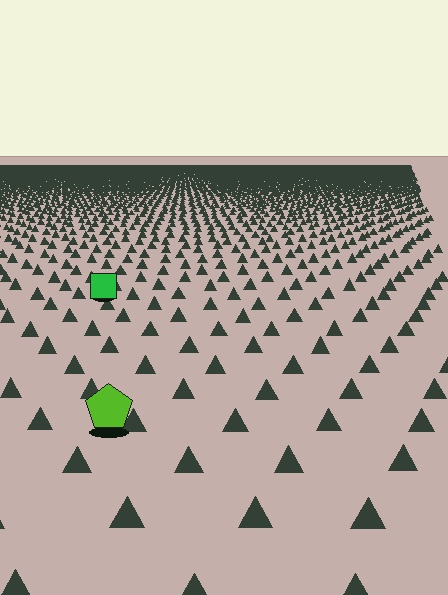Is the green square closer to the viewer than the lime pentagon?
No. The lime pentagon is closer — you can tell from the texture gradient: the ground texture is coarser near it.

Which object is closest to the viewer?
The lime pentagon is closest. The texture marks near it are larger and more spread out.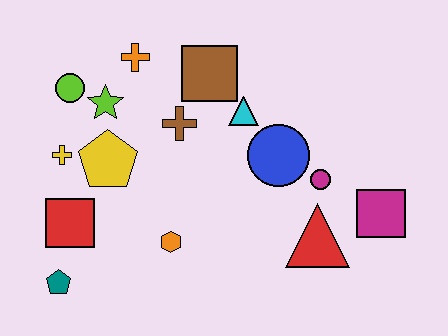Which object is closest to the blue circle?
The magenta circle is closest to the blue circle.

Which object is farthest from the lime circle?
The magenta square is farthest from the lime circle.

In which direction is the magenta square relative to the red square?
The magenta square is to the right of the red square.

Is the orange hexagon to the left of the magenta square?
Yes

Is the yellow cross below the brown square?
Yes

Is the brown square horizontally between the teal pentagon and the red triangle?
Yes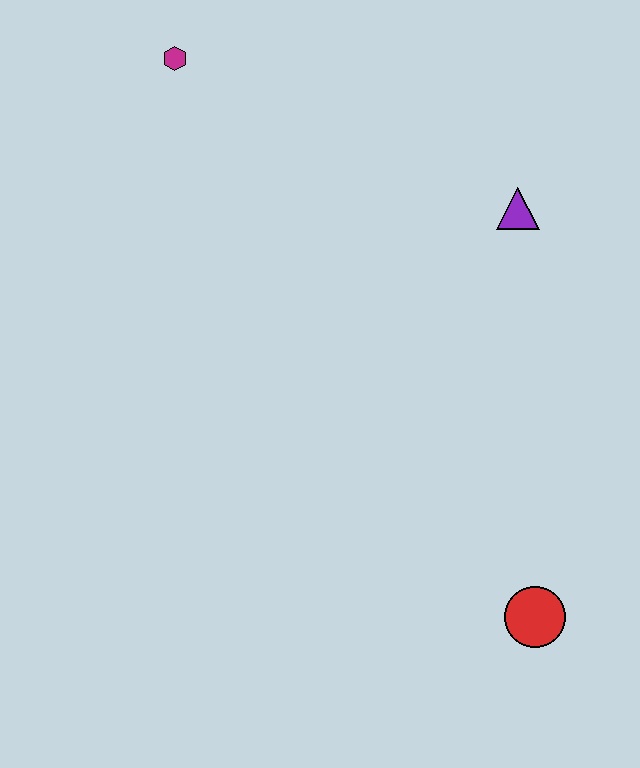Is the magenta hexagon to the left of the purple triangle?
Yes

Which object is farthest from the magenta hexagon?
The red circle is farthest from the magenta hexagon.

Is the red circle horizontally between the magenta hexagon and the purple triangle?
No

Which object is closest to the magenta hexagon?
The purple triangle is closest to the magenta hexagon.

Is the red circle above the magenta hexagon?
No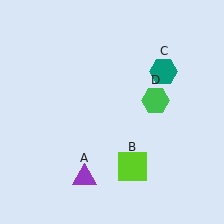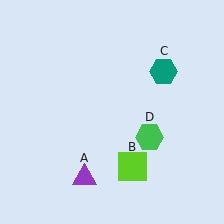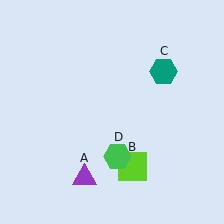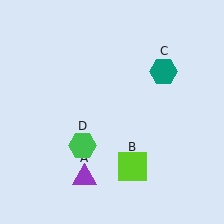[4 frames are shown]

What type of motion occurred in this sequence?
The green hexagon (object D) rotated clockwise around the center of the scene.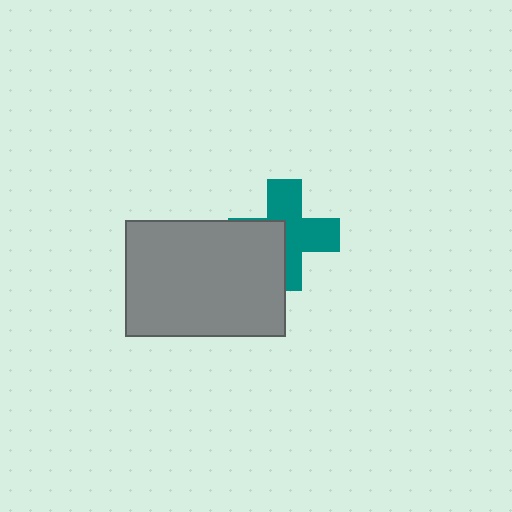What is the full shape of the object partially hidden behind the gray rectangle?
The partially hidden object is a teal cross.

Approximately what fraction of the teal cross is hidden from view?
Roughly 40% of the teal cross is hidden behind the gray rectangle.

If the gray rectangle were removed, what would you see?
You would see the complete teal cross.